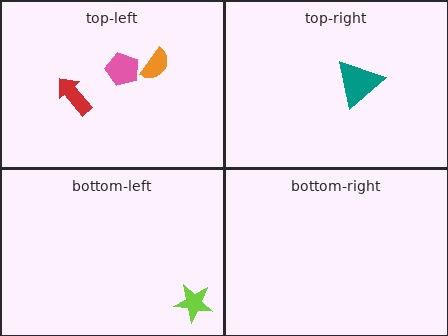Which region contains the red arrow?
The top-left region.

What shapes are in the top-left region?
The orange semicircle, the red arrow, the pink pentagon.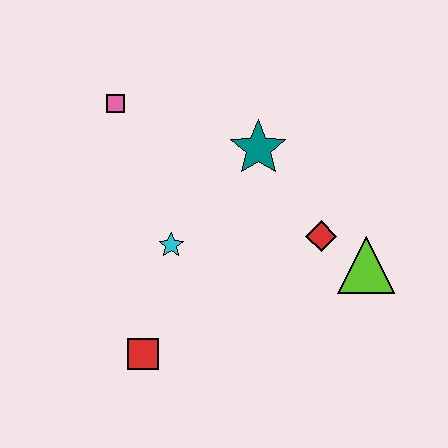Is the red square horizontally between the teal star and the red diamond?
No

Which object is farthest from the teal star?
The red square is farthest from the teal star.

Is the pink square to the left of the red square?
Yes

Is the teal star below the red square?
No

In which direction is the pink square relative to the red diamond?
The pink square is to the left of the red diamond.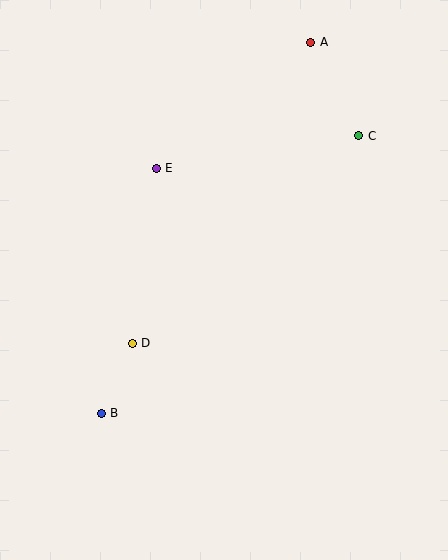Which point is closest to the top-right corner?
Point A is closest to the top-right corner.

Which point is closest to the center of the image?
Point D at (132, 343) is closest to the center.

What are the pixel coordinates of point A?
Point A is at (311, 42).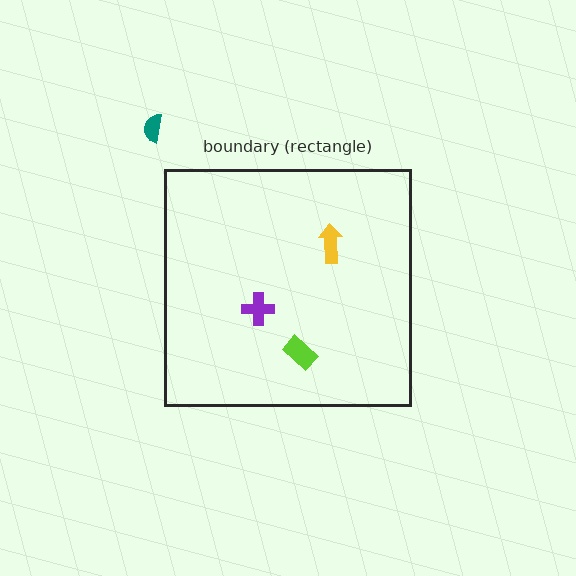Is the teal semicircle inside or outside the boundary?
Outside.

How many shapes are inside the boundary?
3 inside, 1 outside.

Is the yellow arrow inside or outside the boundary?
Inside.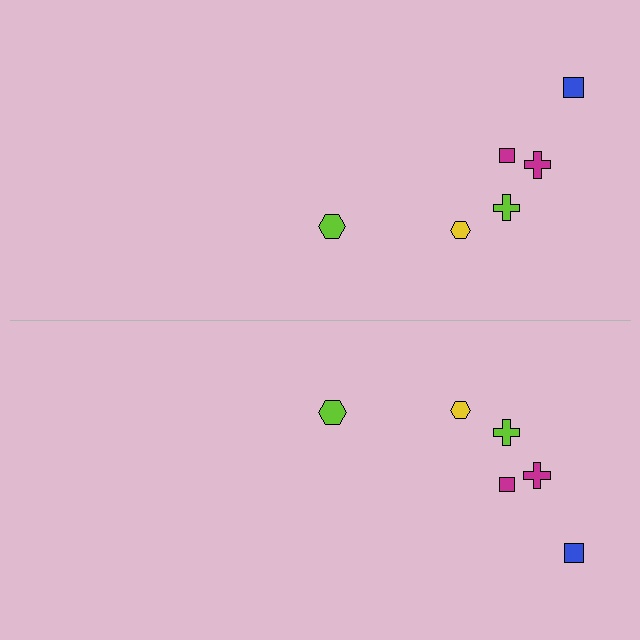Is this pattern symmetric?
Yes, this pattern has bilateral (reflection) symmetry.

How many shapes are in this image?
There are 12 shapes in this image.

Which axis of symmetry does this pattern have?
The pattern has a horizontal axis of symmetry running through the center of the image.